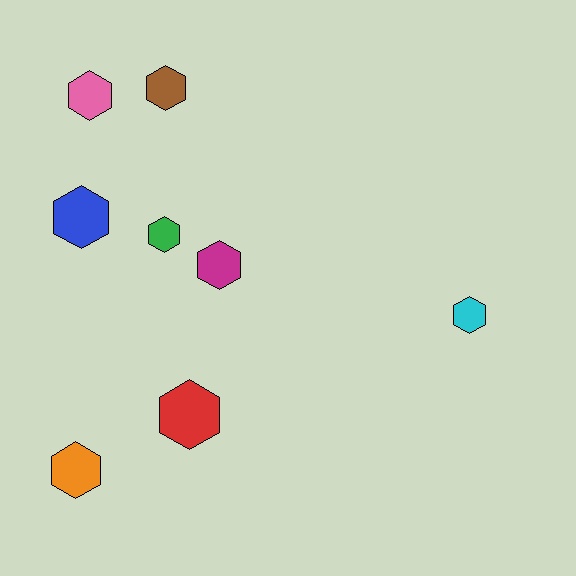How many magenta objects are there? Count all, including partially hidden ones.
There is 1 magenta object.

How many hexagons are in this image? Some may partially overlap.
There are 8 hexagons.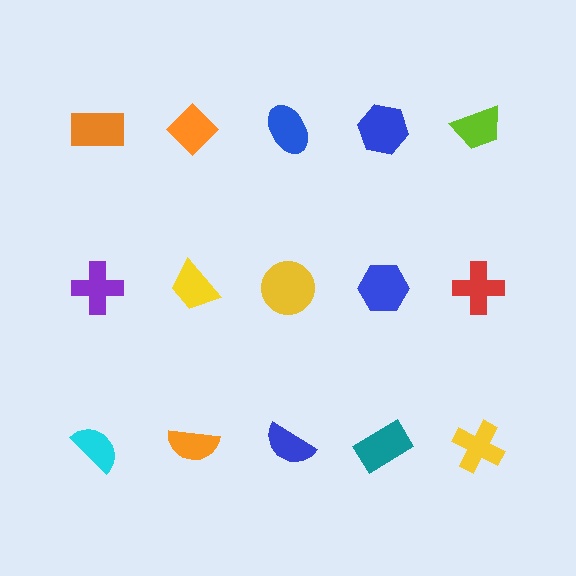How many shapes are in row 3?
5 shapes.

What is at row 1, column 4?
A blue hexagon.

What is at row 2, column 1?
A purple cross.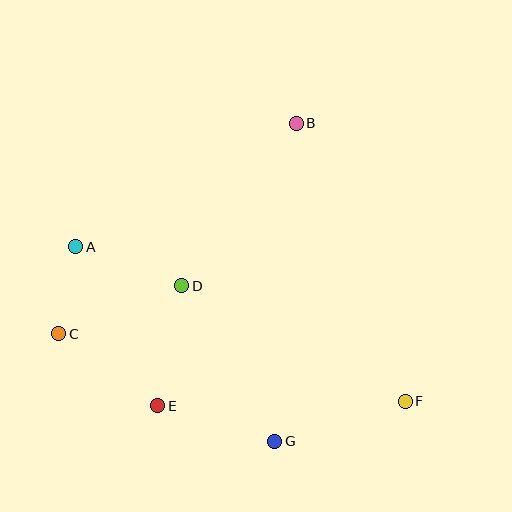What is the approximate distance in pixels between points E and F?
The distance between E and F is approximately 247 pixels.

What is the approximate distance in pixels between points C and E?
The distance between C and E is approximately 123 pixels.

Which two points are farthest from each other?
Points A and F are farthest from each other.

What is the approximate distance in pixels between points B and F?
The distance between B and F is approximately 298 pixels.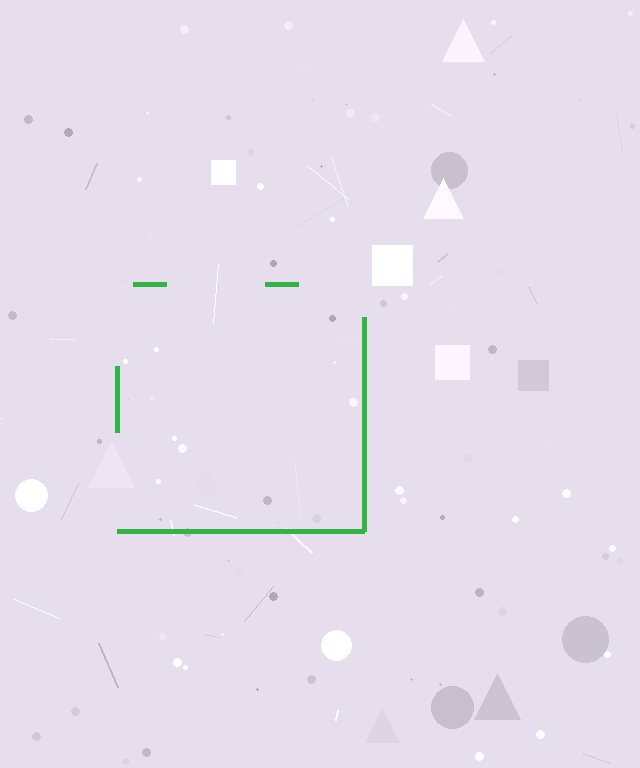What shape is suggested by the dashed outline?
The dashed outline suggests a square.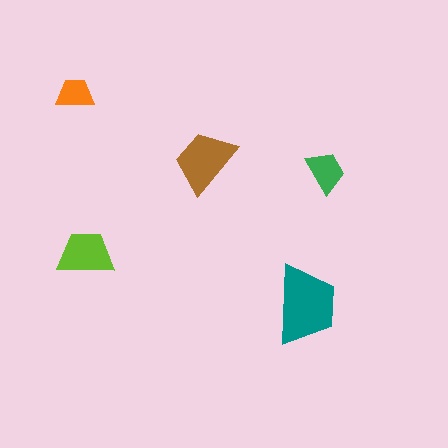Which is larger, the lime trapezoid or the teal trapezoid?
The teal one.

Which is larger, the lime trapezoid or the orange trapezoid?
The lime one.